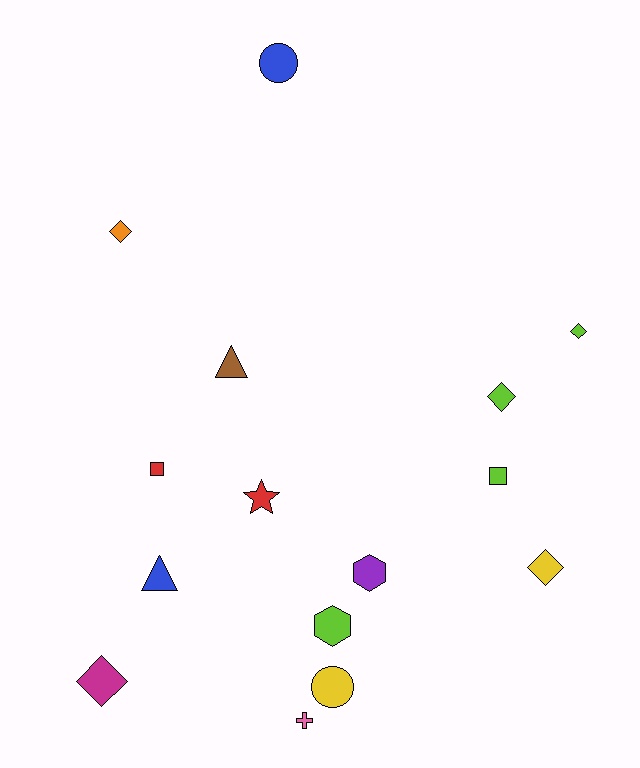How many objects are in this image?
There are 15 objects.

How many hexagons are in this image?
There are 2 hexagons.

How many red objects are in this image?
There are 2 red objects.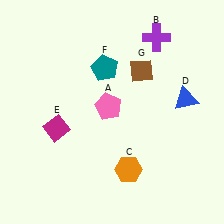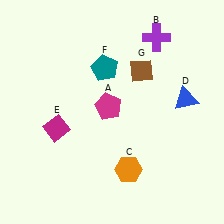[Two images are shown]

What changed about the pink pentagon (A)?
In Image 1, A is pink. In Image 2, it changed to magenta.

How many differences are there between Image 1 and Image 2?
There is 1 difference between the two images.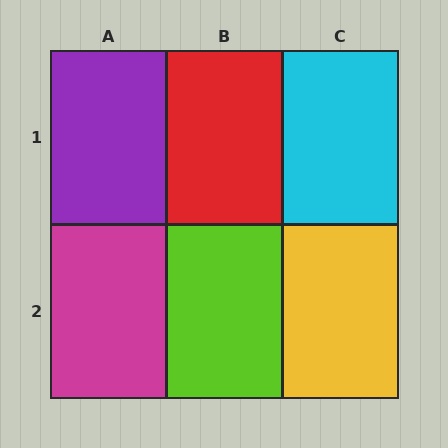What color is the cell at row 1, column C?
Cyan.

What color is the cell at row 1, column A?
Purple.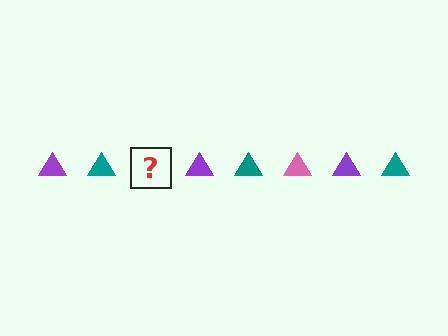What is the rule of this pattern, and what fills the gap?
The rule is that the pattern cycles through purple, teal, pink triangles. The gap should be filled with a pink triangle.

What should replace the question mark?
The question mark should be replaced with a pink triangle.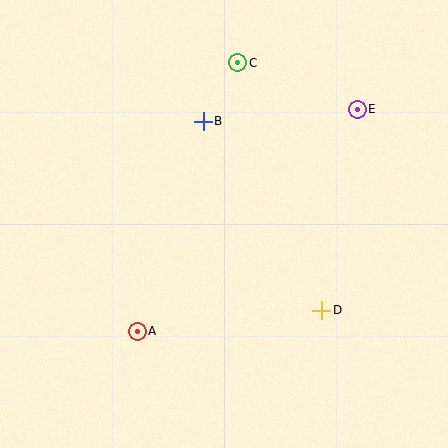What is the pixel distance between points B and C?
The distance between B and C is 68 pixels.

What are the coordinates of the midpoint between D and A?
The midpoint between D and A is at (230, 321).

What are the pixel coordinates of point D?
Point D is at (322, 310).